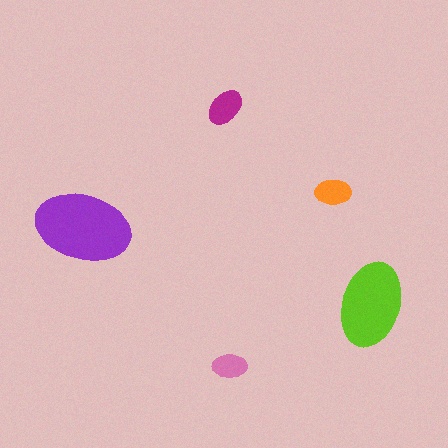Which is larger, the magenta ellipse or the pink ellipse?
The magenta one.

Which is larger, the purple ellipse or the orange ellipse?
The purple one.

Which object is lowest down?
The pink ellipse is bottommost.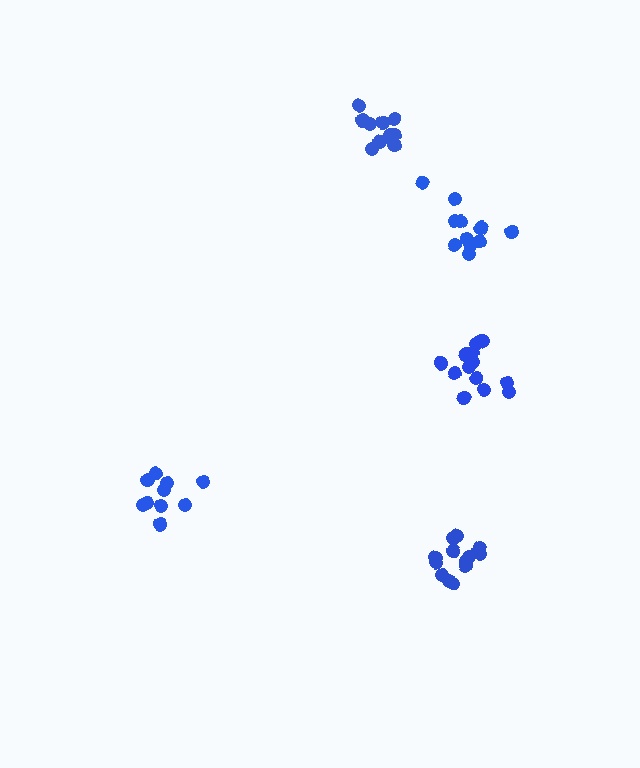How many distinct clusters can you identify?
There are 5 distinct clusters.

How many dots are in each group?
Group 1: 10 dots, Group 2: 14 dots, Group 3: 14 dots, Group 4: 12 dots, Group 5: 10 dots (60 total).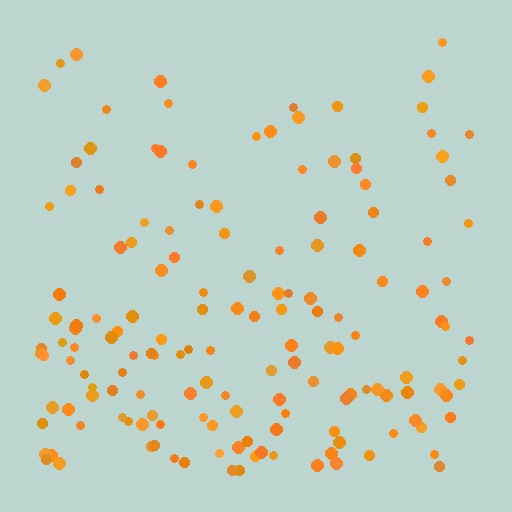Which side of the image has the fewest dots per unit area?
The top.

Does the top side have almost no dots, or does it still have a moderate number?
Still a moderate number, just noticeably fewer than the bottom.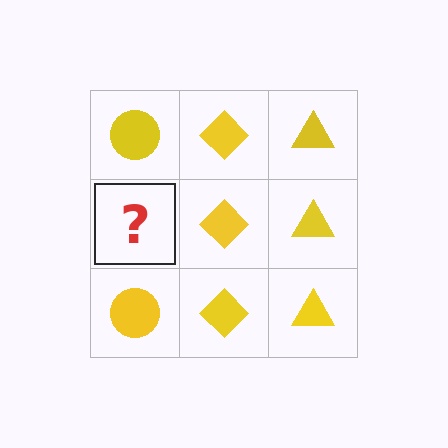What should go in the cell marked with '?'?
The missing cell should contain a yellow circle.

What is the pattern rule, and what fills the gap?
The rule is that each column has a consistent shape. The gap should be filled with a yellow circle.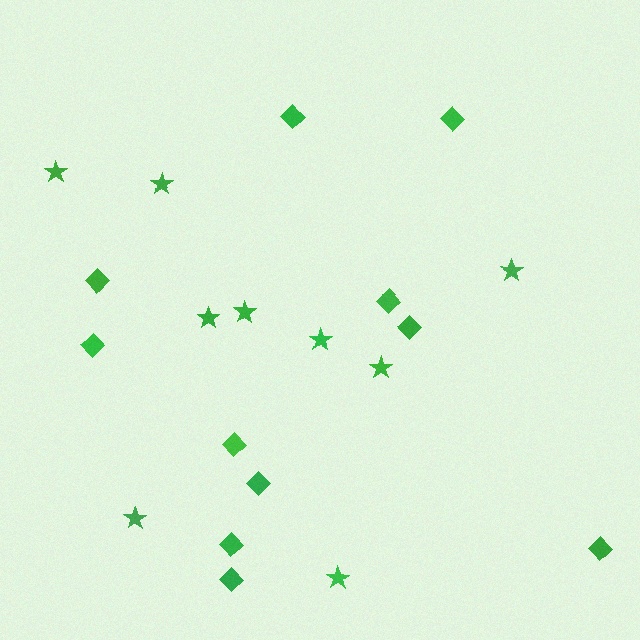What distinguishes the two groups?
There are 2 groups: one group of stars (9) and one group of diamonds (11).